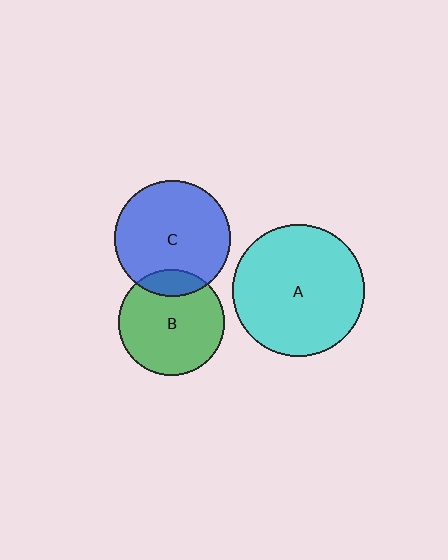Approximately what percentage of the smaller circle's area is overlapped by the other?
Approximately 15%.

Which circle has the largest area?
Circle A (cyan).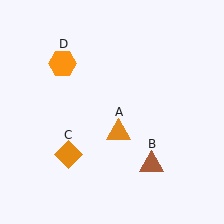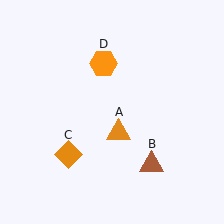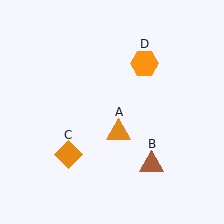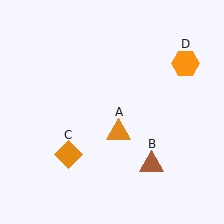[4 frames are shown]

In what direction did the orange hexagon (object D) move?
The orange hexagon (object D) moved right.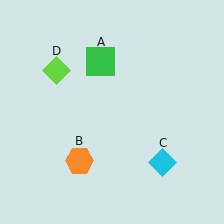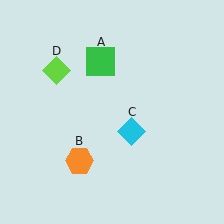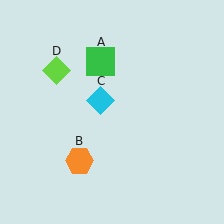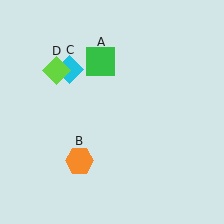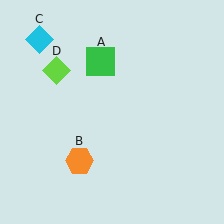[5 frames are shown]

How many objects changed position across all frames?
1 object changed position: cyan diamond (object C).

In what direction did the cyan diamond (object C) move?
The cyan diamond (object C) moved up and to the left.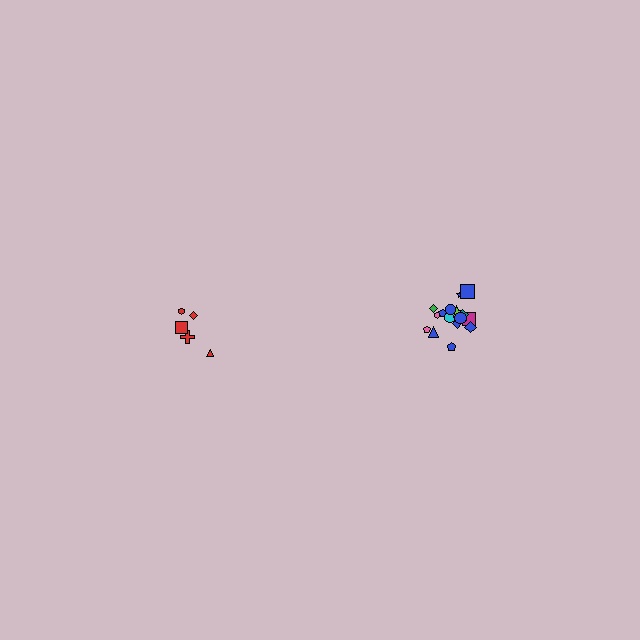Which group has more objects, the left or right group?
The right group.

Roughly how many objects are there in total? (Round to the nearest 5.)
Roughly 25 objects in total.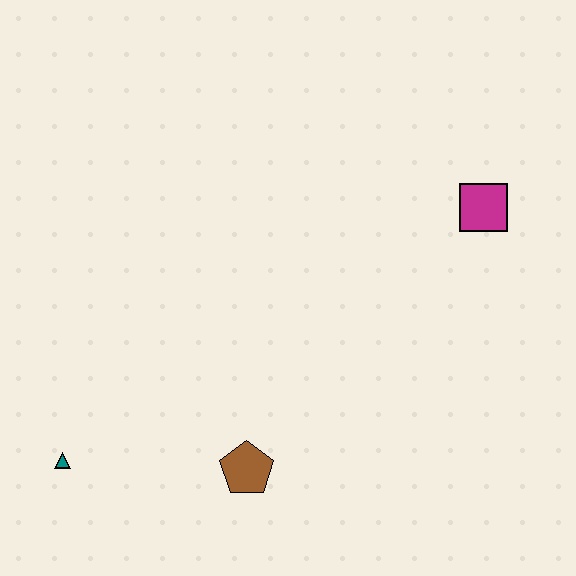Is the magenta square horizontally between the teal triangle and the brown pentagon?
No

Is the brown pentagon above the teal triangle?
No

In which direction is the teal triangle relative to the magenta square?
The teal triangle is to the left of the magenta square.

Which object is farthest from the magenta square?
The teal triangle is farthest from the magenta square.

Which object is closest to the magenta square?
The brown pentagon is closest to the magenta square.